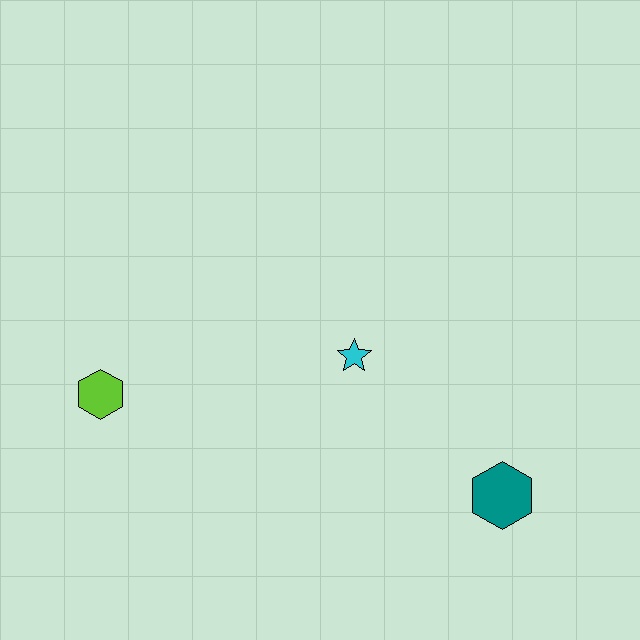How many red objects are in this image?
There are no red objects.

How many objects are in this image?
There are 3 objects.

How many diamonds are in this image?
There are no diamonds.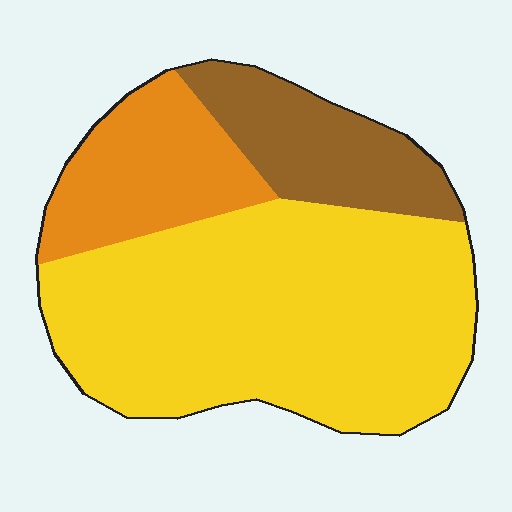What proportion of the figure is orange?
Orange takes up less than a quarter of the figure.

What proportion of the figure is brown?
Brown covers about 20% of the figure.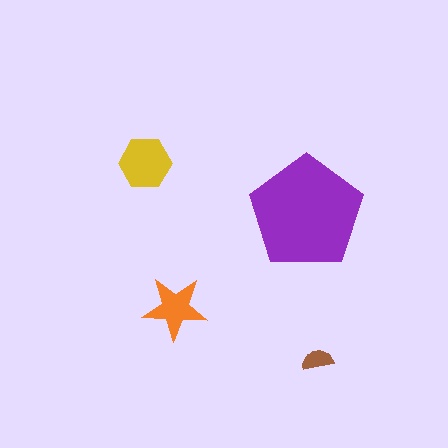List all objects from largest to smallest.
The purple pentagon, the yellow hexagon, the orange star, the brown semicircle.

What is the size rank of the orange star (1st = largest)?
3rd.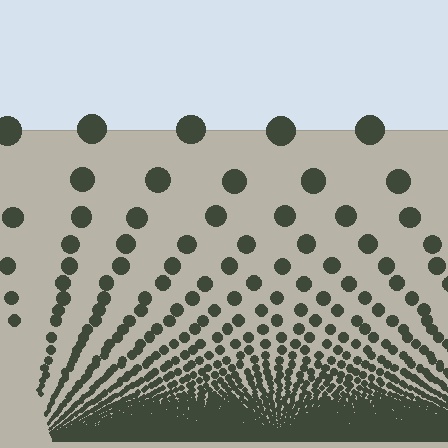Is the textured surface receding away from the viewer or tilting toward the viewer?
The surface appears to tilt toward the viewer. Texture elements get larger and sparser toward the top.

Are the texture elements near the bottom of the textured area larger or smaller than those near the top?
Smaller. The gradient is inverted — elements near the bottom are smaller and denser.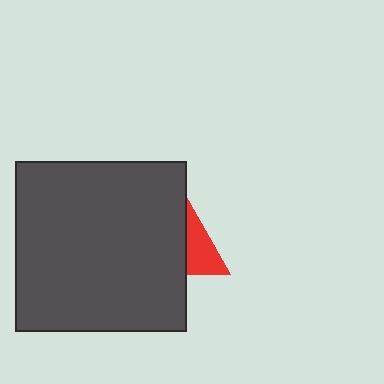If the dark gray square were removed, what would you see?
You would see the complete red triangle.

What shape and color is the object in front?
The object in front is a dark gray square.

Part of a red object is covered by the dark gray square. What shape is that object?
It is a triangle.